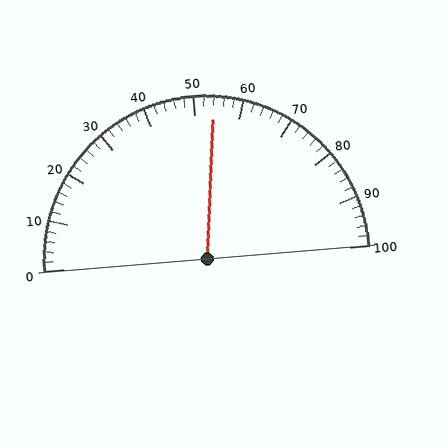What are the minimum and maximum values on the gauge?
The gauge ranges from 0 to 100.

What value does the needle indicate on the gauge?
The needle indicates approximately 54.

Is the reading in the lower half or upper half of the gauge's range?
The reading is in the upper half of the range (0 to 100).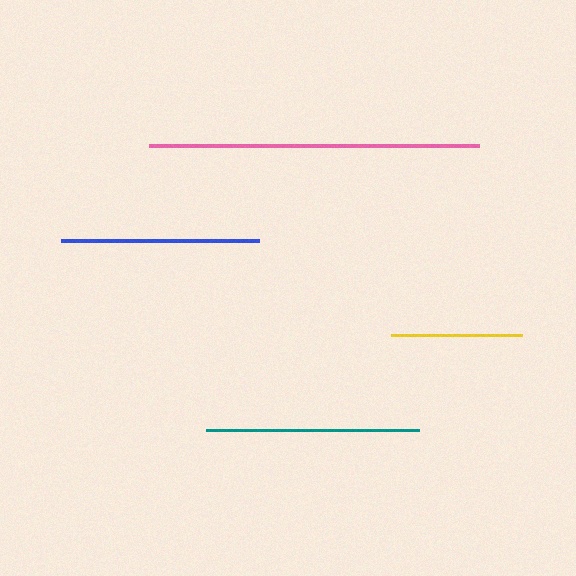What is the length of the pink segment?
The pink segment is approximately 330 pixels long.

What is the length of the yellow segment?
The yellow segment is approximately 130 pixels long.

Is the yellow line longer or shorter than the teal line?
The teal line is longer than the yellow line.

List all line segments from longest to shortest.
From longest to shortest: pink, teal, blue, yellow.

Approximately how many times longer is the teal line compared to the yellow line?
The teal line is approximately 1.6 times the length of the yellow line.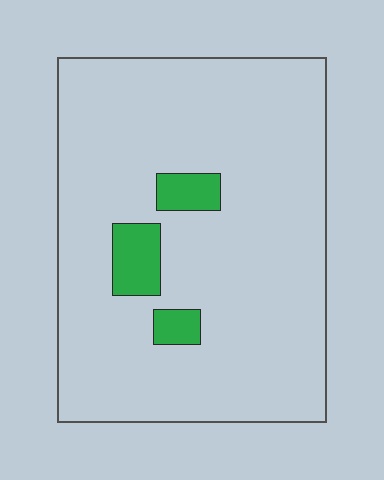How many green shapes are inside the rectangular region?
3.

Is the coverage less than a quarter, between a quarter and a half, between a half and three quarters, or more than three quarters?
Less than a quarter.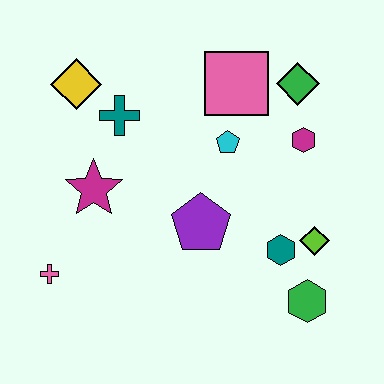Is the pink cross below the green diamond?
Yes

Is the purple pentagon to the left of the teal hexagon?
Yes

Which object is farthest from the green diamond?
The pink cross is farthest from the green diamond.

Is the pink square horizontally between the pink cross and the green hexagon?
Yes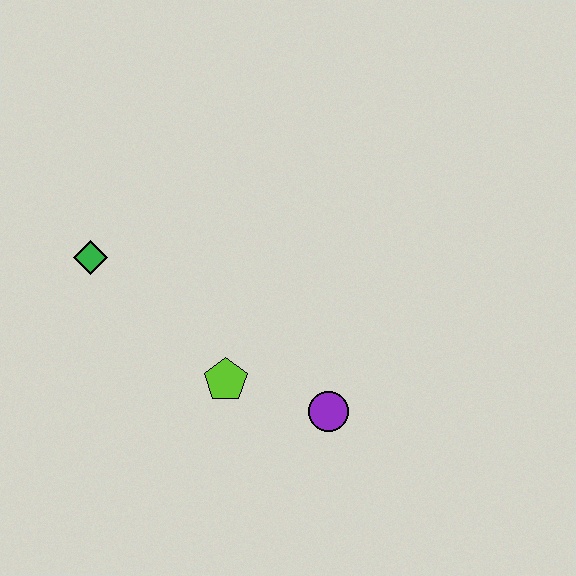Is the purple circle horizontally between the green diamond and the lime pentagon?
No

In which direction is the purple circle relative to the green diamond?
The purple circle is to the right of the green diamond.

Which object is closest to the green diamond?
The lime pentagon is closest to the green diamond.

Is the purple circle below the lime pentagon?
Yes